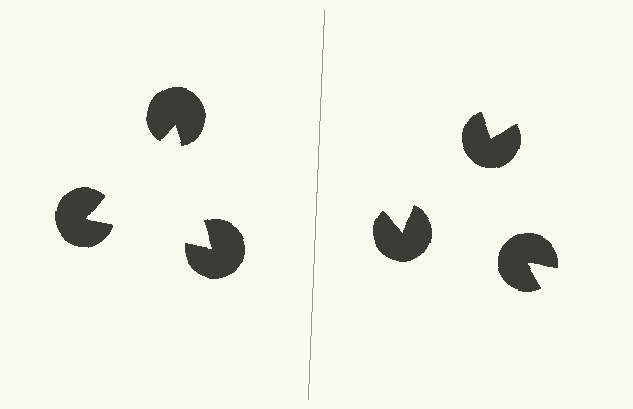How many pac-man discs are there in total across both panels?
6 — 3 on each side.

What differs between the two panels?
The pac-man discs are positioned identically on both sides; only the wedge orientations differ. On the left they align to a triangle; on the right they are misaligned.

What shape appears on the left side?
An illusory triangle.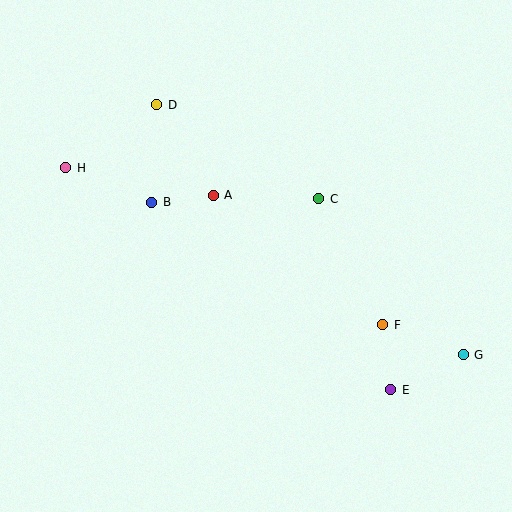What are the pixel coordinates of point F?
Point F is at (383, 325).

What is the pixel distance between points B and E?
The distance between B and E is 304 pixels.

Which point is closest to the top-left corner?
Point H is closest to the top-left corner.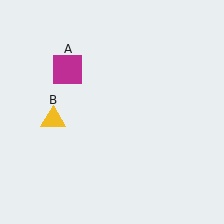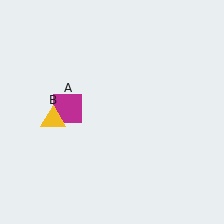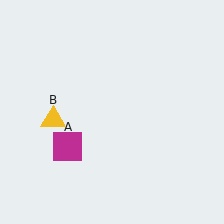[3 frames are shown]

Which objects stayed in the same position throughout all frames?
Yellow triangle (object B) remained stationary.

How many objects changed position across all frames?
1 object changed position: magenta square (object A).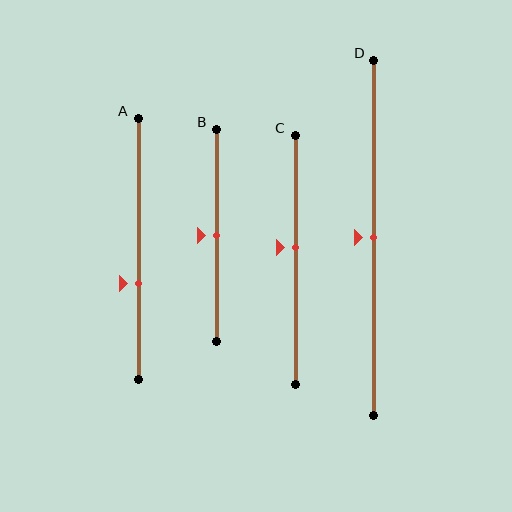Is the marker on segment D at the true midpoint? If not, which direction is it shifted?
Yes, the marker on segment D is at the true midpoint.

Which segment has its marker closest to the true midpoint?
Segment B has its marker closest to the true midpoint.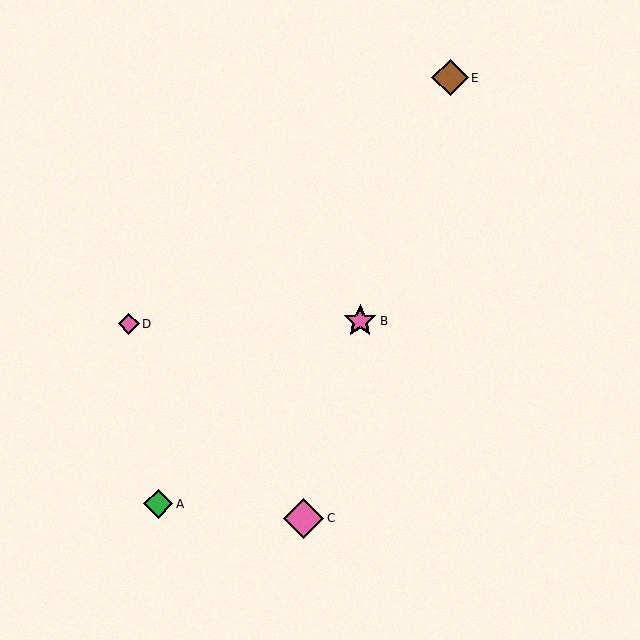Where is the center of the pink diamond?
The center of the pink diamond is at (304, 518).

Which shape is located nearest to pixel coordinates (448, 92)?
The brown diamond (labeled E) at (450, 78) is nearest to that location.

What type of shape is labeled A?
Shape A is a green diamond.